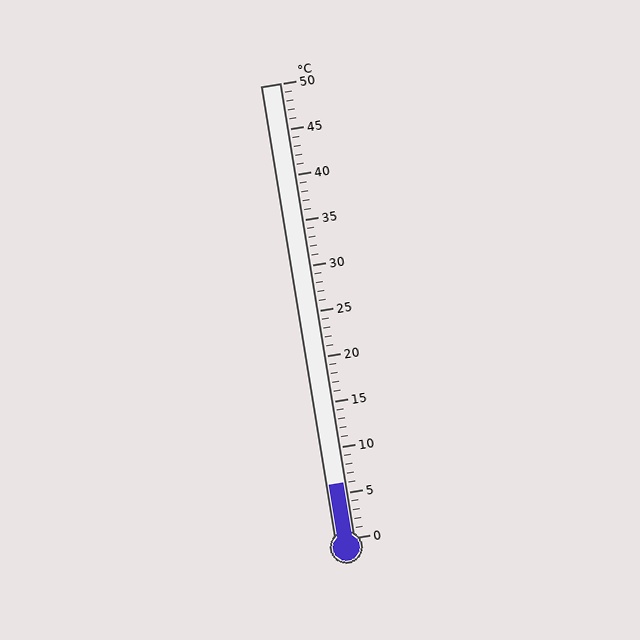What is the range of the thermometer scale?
The thermometer scale ranges from 0°C to 50°C.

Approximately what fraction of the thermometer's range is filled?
The thermometer is filled to approximately 10% of its range.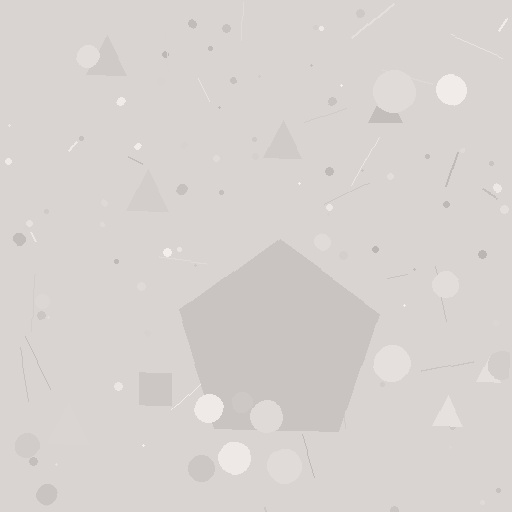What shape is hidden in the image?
A pentagon is hidden in the image.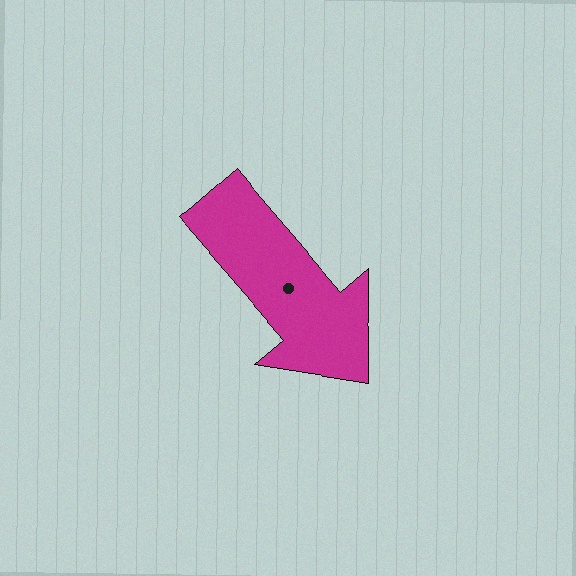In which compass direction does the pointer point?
Southeast.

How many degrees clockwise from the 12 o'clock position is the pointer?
Approximately 139 degrees.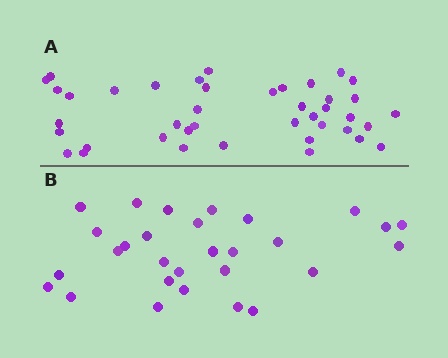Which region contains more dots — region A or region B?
Region A (the top region) has more dots.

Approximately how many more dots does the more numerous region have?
Region A has roughly 12 or so more dots than region B.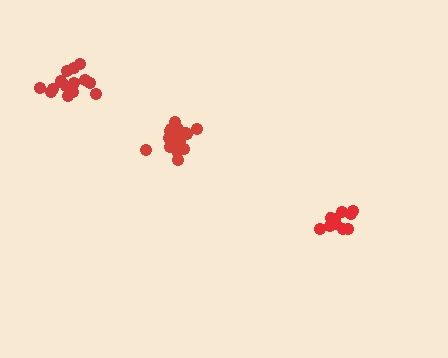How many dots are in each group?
Group 1: 11 dots, Group 2: 15 dots, Group 3: 17 dots (43 total).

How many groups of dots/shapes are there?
There are 3 groups.